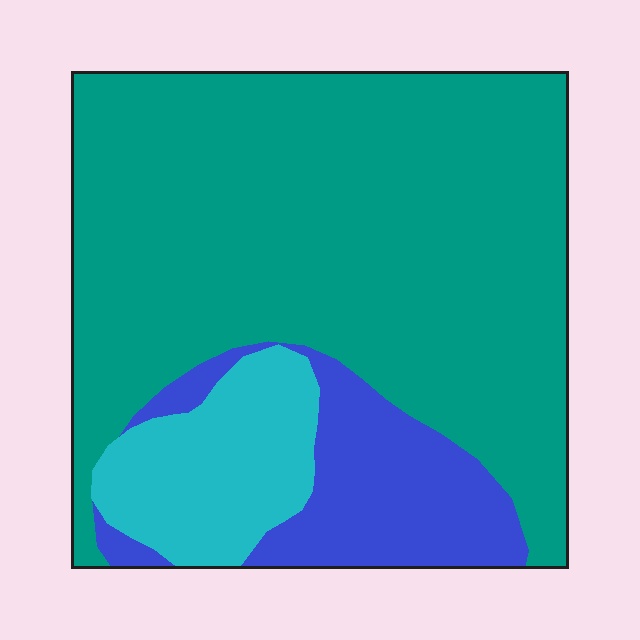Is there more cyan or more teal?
Teal.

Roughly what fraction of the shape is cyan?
Cyan covers 14% of the shape.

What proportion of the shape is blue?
Blue takes up about one sixth (1/6) of the shape.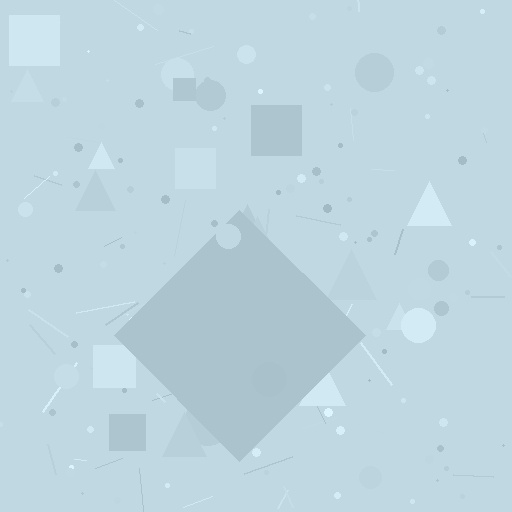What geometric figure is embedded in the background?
A diamond is embedded in the background.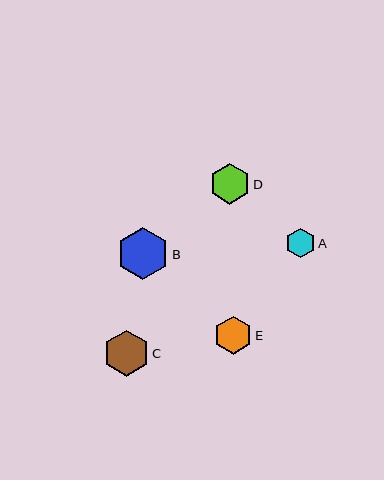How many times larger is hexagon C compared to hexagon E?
Hexagon C is approximately 1.2 times the size of hexagon E.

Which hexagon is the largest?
Hexagon B is the largest with a size of approximately 52 pixels.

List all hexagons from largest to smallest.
From largest to smallest: B, C, D, E, A.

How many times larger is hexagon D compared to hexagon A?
Hexagon D is approximately 1.4 times the size of hexagon A.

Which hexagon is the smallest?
Hexagon A is the smallest with a size of approximately 29 pixels.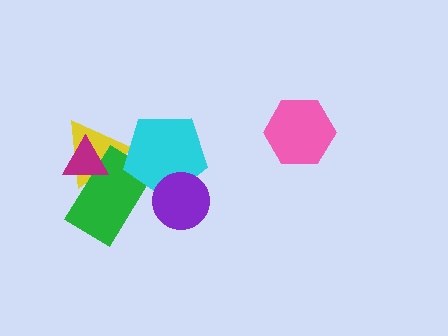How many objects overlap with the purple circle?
1 object overlaps with the purple circle.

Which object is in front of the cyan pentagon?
The purple circle is in front of the cyan pentagon.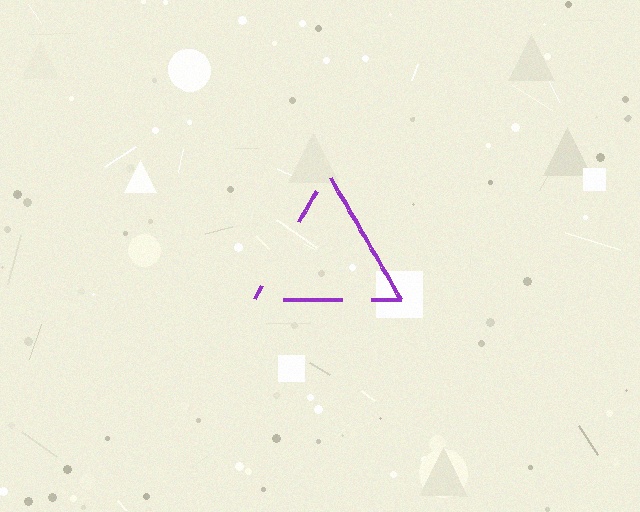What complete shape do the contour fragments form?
The contour fragments form a triangle.